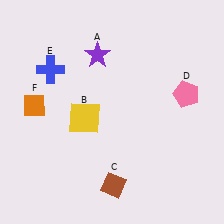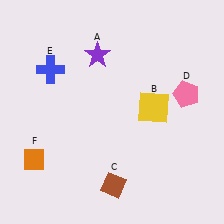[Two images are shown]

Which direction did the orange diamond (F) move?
The orange diamond (F) moved down.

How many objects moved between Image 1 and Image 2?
2 objects moved between the two images.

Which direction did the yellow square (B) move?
The yellow square (B) moved right.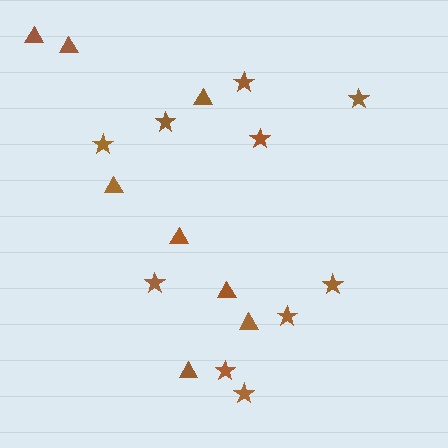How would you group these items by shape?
There are 2 groups: one group of triangles (8) and one group of stars (10).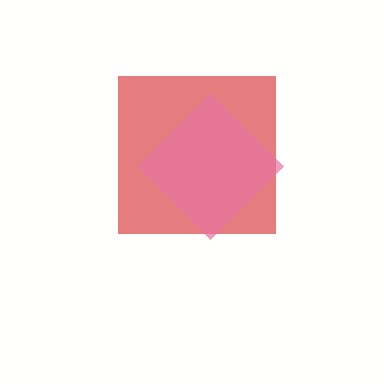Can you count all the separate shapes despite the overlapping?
Yes, there are 2 separate shapes.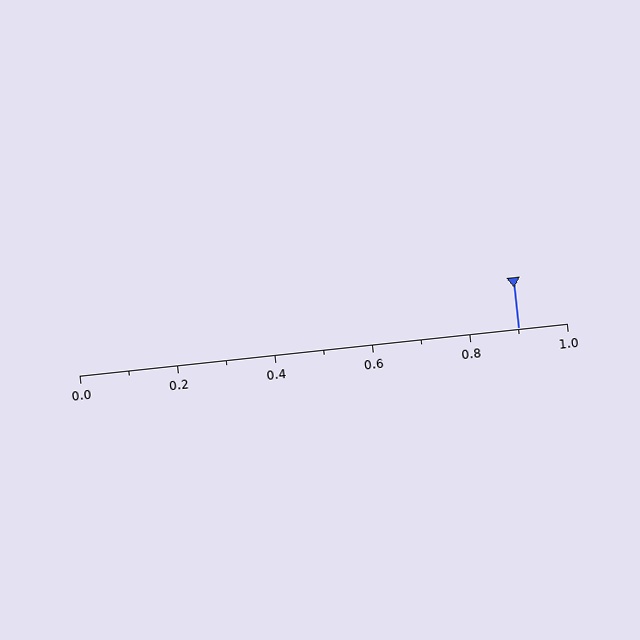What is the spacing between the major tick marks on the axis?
The major ticks are spaced 0.2 apart.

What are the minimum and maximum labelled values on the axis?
The axis runs from 0.0 to 1.0.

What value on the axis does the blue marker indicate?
The marker indicates approximately 0.9.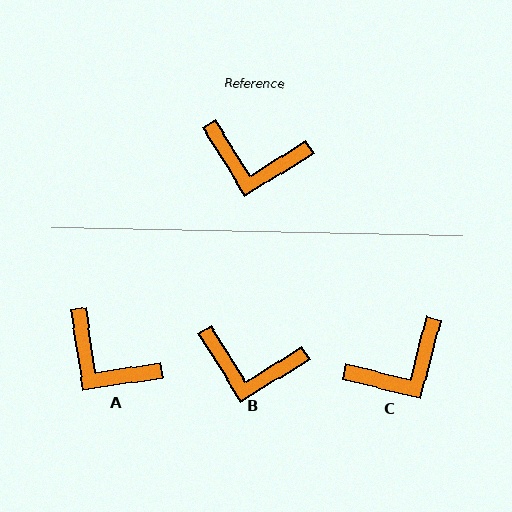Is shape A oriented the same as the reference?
No, it is off by about 23 degrees.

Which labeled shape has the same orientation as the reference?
B.